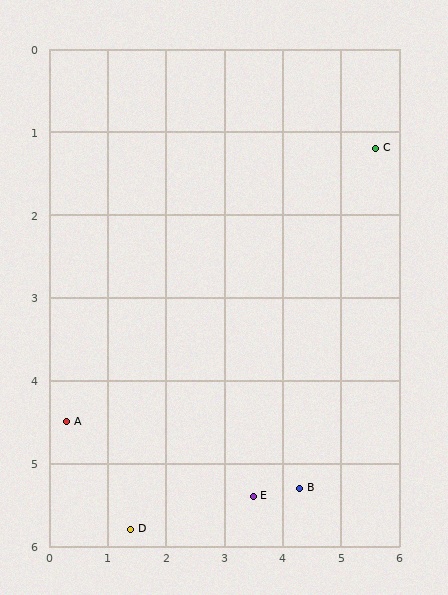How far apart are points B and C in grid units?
Points B and C are about 4.3 grid units apart.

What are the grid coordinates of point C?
Point C is at approximately (5.6, 1.2).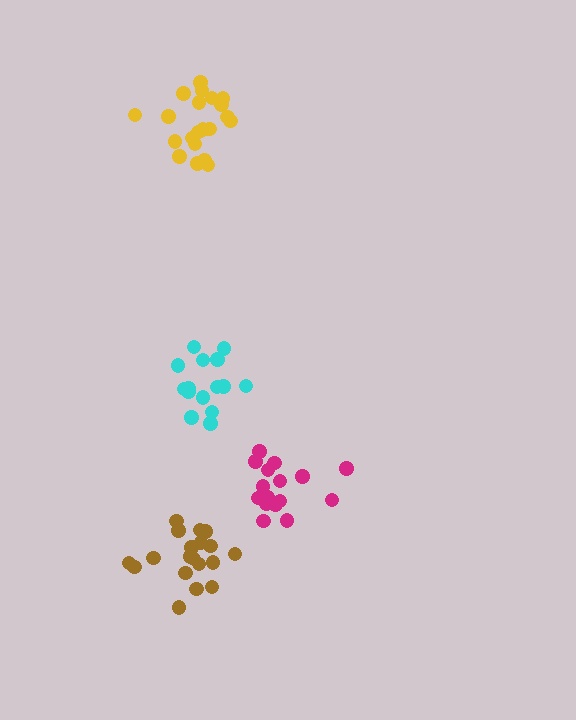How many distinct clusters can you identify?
There are 4 distinct clusters.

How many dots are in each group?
Group 1: 16 dots, Group 2: 15 dots, Group 3: 21 dots, Group 4: 19 dots (71 total).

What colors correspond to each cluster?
The clusters are colored: magenta, cyan, yellow, brown.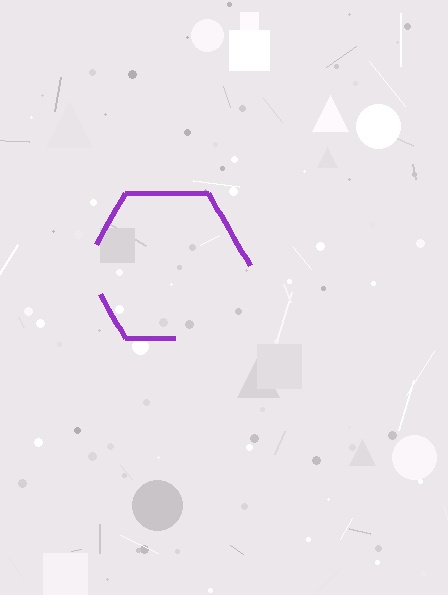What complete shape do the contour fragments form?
The contour fragments form a hexagon.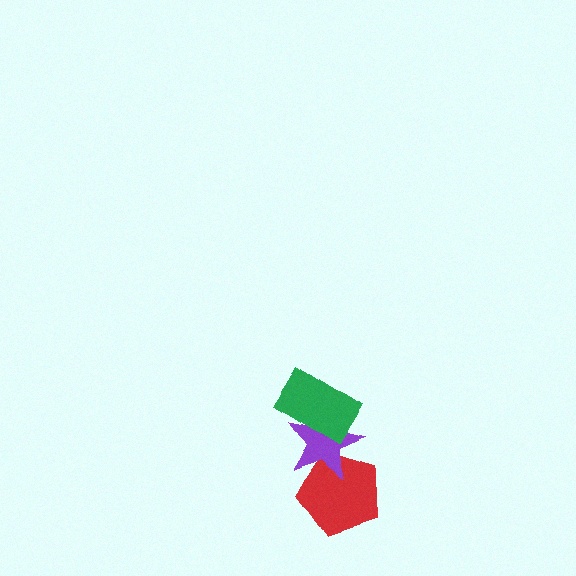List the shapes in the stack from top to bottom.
From top to bottom: the green rectangle, the purple star, the red pentagon.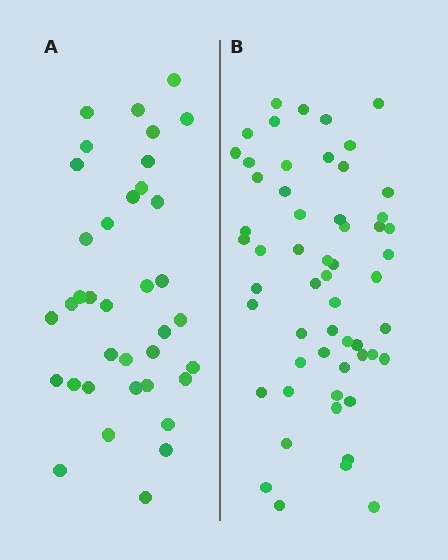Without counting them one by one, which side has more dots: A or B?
Region B (the right region) has more dots.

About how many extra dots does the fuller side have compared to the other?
Region B has approximately 20 more dots than region A.